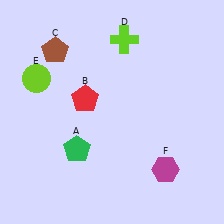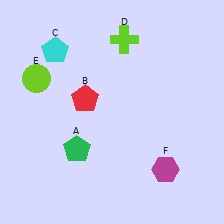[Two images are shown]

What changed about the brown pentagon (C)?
In Image 1, C is brown. In Image 2, it changed to cyan.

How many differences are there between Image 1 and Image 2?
There is 1 difference between the two images.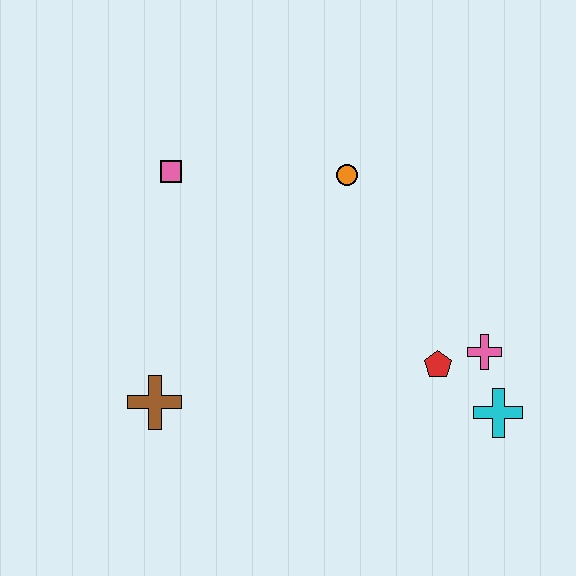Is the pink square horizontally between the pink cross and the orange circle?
No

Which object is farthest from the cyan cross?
The pink square is farthest from the cyan cross.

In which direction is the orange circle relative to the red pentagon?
The orange circle is above the red pentagon.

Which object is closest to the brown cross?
The pink square is closest to the brown cross.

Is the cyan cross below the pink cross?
Yes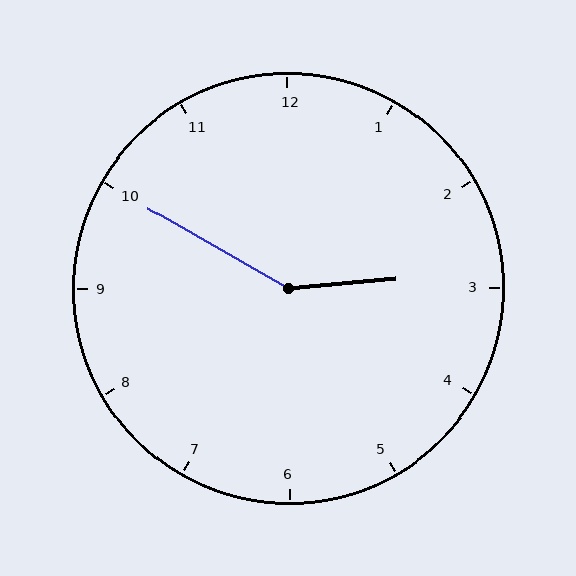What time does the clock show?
2:50.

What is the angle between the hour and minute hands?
Approximately 145 degrees.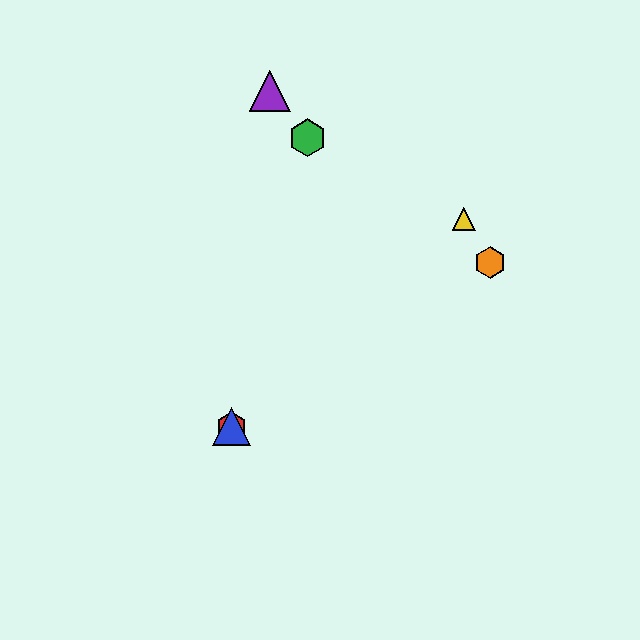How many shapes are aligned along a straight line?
3 shapes (the red hexagon, the blue triangle, the yellow triangle) are aligned along a straight line.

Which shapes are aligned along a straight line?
The red hexagon, the blue triangle, the yellow triangle are aligned along a straight line.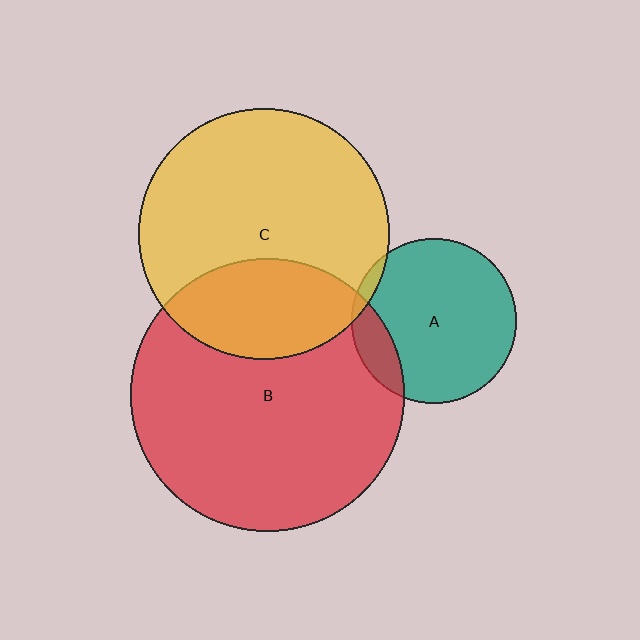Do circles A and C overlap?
Yes.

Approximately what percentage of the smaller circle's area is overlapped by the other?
Approximately 5%.